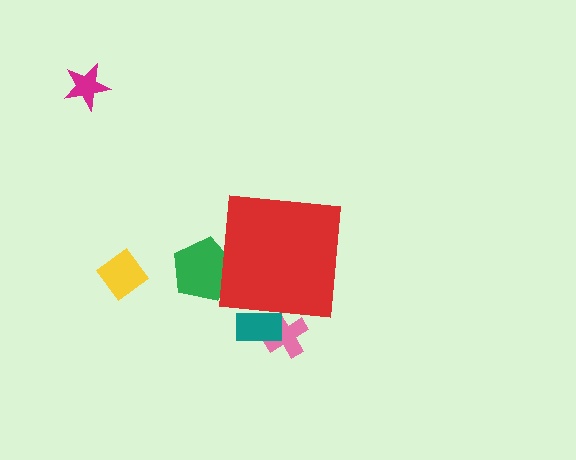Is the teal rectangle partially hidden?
Yes, the teal rectangle is partially hidden behind the red square.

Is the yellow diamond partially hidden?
No, the yellow diamond is fully visible.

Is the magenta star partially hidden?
No, the magenta star is fully visible.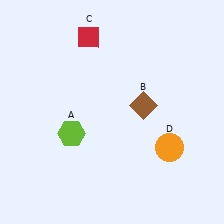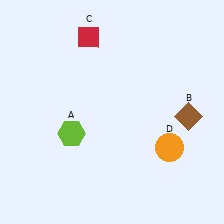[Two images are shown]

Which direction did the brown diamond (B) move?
The brown diamond (B) moved right.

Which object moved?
The brown diamond (B) moved right.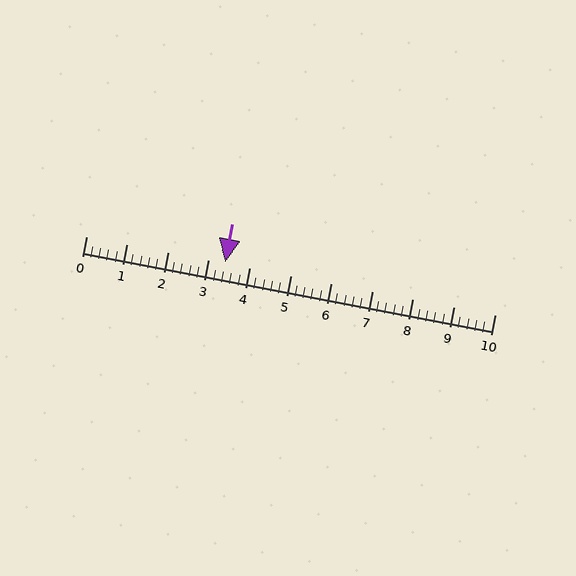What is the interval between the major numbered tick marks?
The major tick marks are spaced 1 units apart.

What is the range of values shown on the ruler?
The ruler shows values from 0 to 10.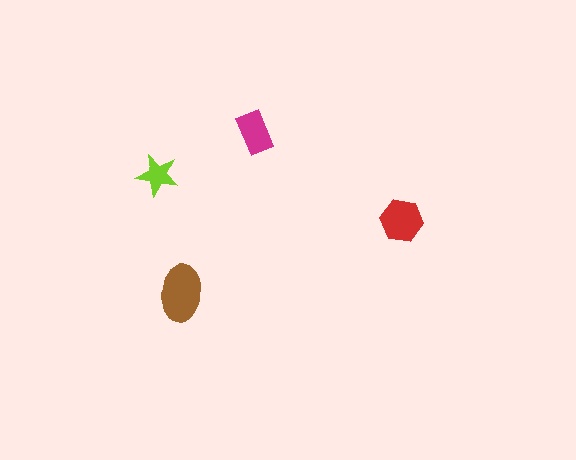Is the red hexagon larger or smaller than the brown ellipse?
Smaller.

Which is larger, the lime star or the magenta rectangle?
The magenta rectangle.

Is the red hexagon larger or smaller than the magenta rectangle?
Larger.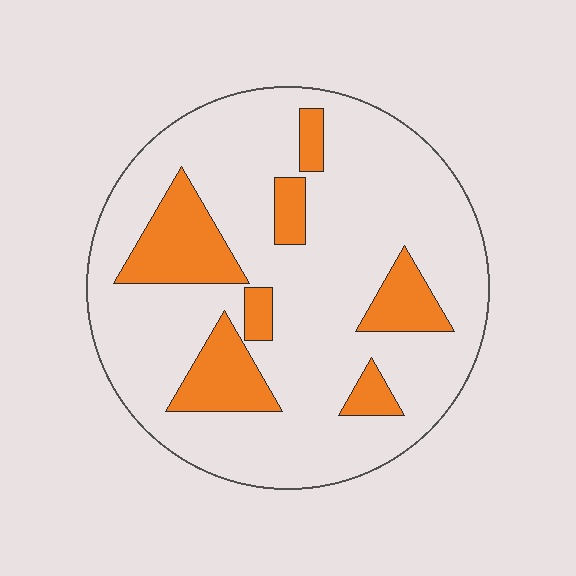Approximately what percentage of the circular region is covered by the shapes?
Approximately 20%.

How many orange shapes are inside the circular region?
7.